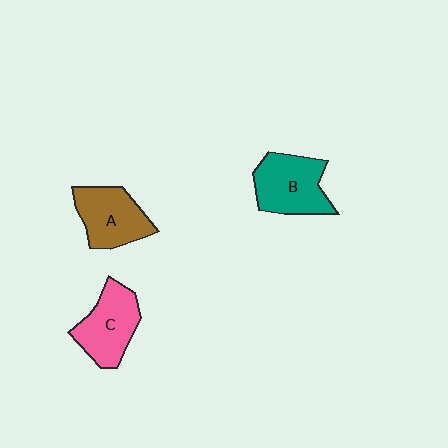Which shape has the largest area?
Shape B (teal).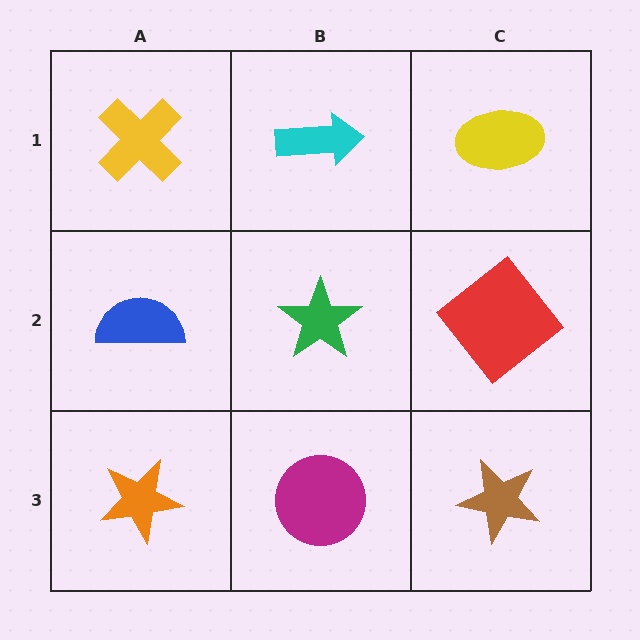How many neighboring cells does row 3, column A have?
2.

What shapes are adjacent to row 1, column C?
A red diamond (row 2, column C), a cyan arrow (row 1, column B).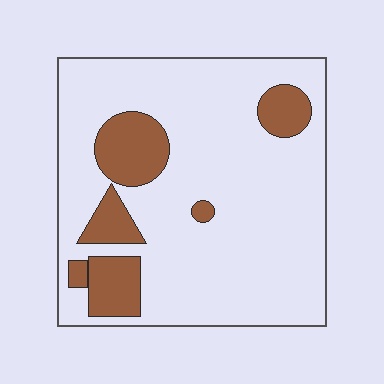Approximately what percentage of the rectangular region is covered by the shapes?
Approximately 20%.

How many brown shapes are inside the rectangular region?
6.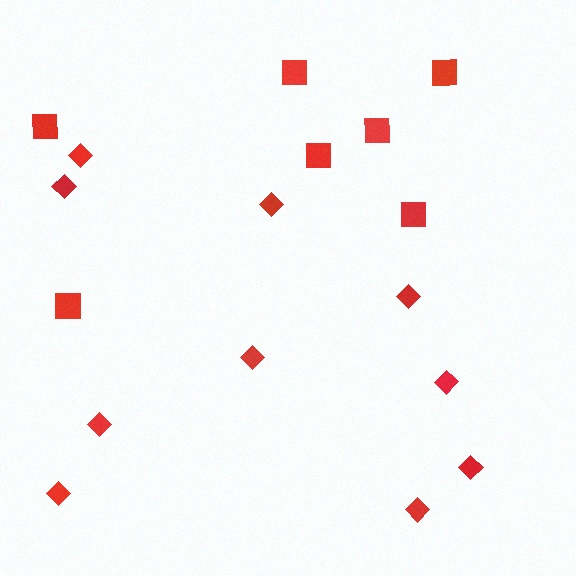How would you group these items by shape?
There are 2 groups: one group of diamonds (10) and one group of squares (7).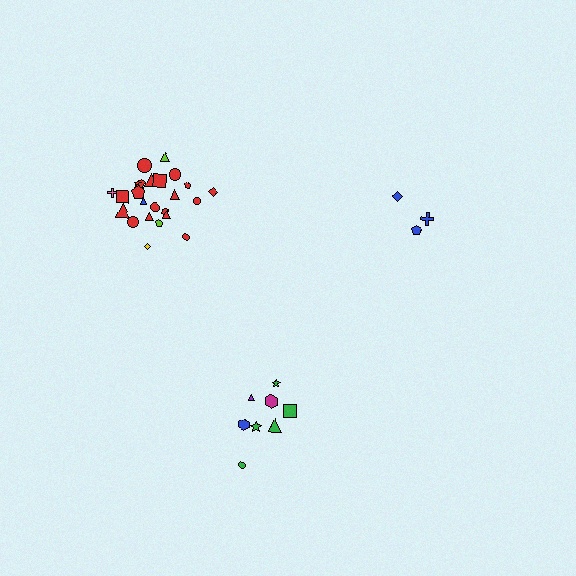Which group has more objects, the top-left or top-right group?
The top-left group.